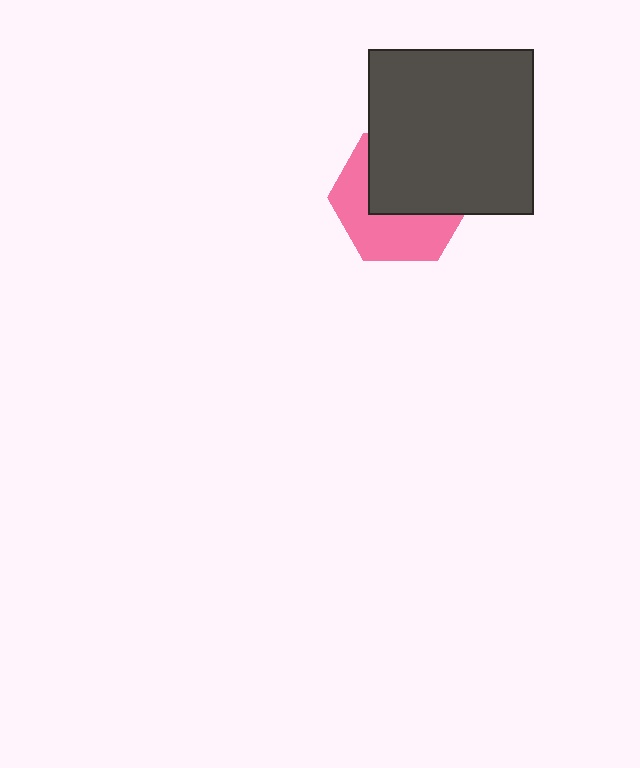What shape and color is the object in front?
The object in front is a dark gray square.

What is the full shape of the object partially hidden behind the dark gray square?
The partially hidden object is a pink hexagon.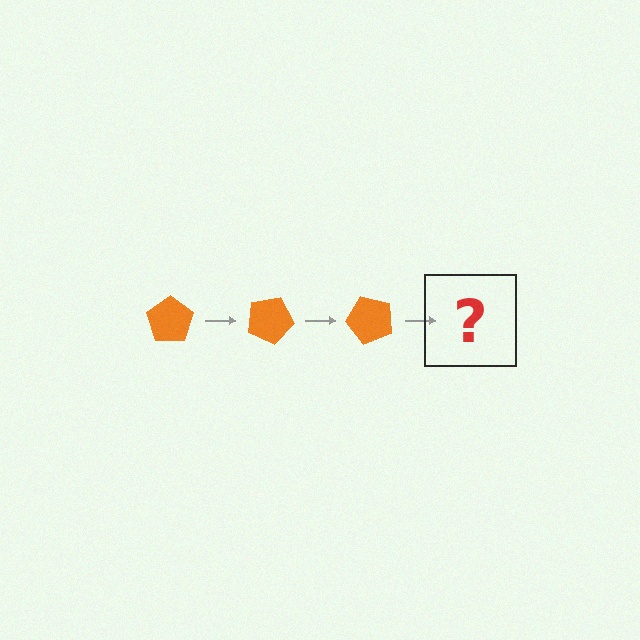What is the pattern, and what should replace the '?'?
The pattern is that the pentagon rotates 25 degrees each step. The '?' should be an orange pentagon rotated 75 degrees.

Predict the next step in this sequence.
The next step is an orange pentagon rotated 75 degrees.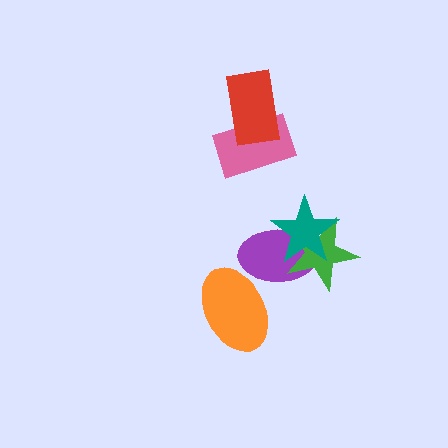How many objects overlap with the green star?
2 objects overlap with the green star.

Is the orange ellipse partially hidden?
Yes, it is partially covered by another shape.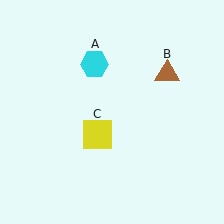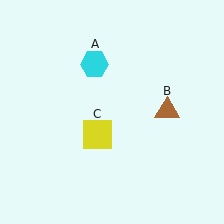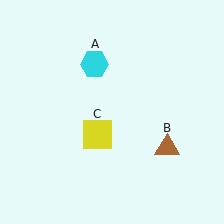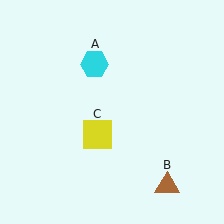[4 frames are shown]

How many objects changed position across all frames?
1 object changed position: brown triangle (object B).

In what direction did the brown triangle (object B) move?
The brown triangle (object B) moved down.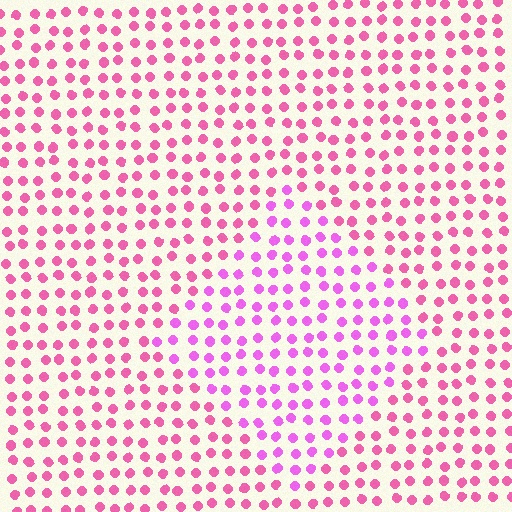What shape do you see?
I see a diamond.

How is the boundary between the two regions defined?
The boundary is defined purely by a slight shift in hue (about 28 degrees). Spacing, size, and orientation are identical on both sides.